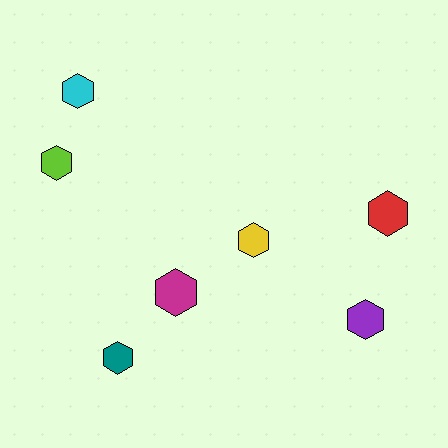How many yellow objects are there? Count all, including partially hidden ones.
There is 1 yellow object.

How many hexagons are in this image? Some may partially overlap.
There are 7 hexagons.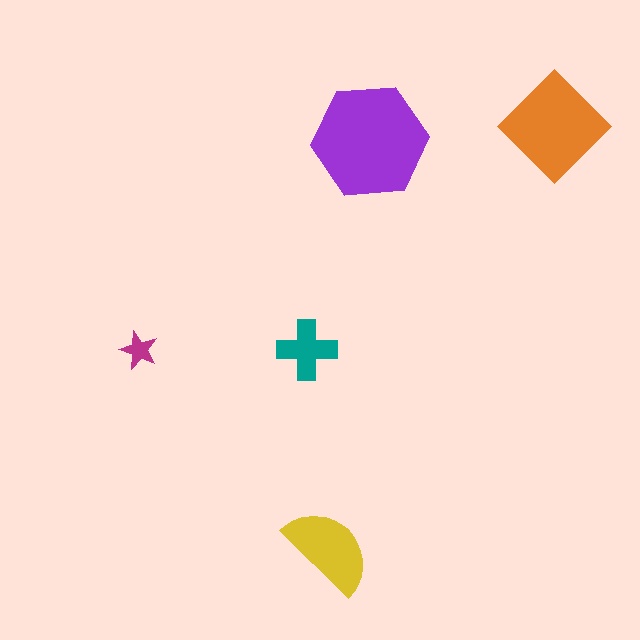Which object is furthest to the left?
The magenta star is leftmost.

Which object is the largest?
The purple hexagon.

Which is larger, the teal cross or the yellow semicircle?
The yellow semicircle.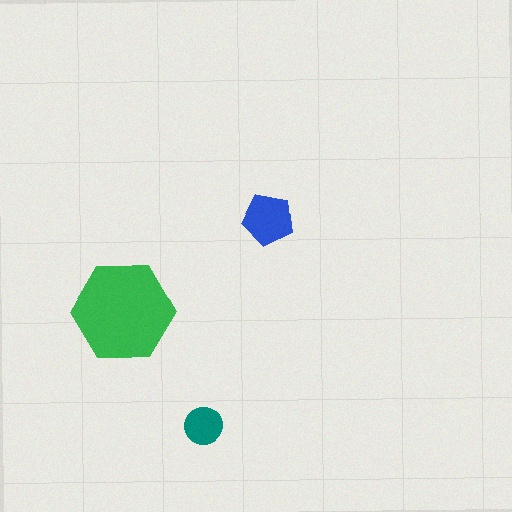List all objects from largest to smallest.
The green hexagon, the blue pentagon, the teal circle.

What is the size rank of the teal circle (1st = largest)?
3rd.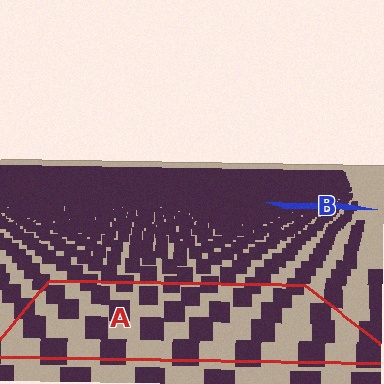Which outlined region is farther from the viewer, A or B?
Region B is farther from the viewer — the texture elements inside it appear smaller and more densely packed.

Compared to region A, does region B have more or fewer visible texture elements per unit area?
Region B has more texture elements per unit area — they are packed more densely because it is farther away.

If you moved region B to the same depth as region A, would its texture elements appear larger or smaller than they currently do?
They would appear larger. At a closer depth, the same texture elements are projected at a bigger on-screen size.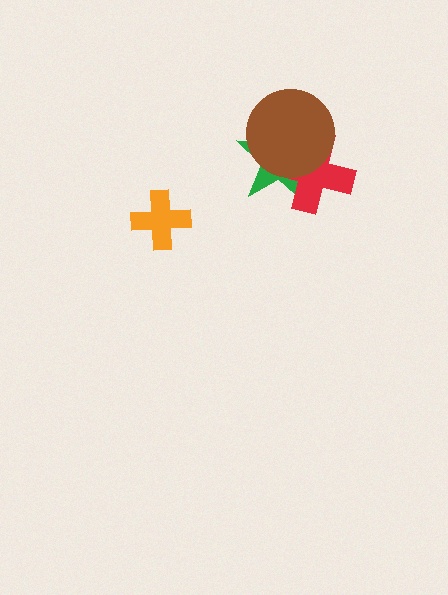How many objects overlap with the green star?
2 objects overlap with the green star.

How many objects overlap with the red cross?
2 objects overlap with the red cross.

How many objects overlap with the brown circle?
2 objects overlap with the brown circle.